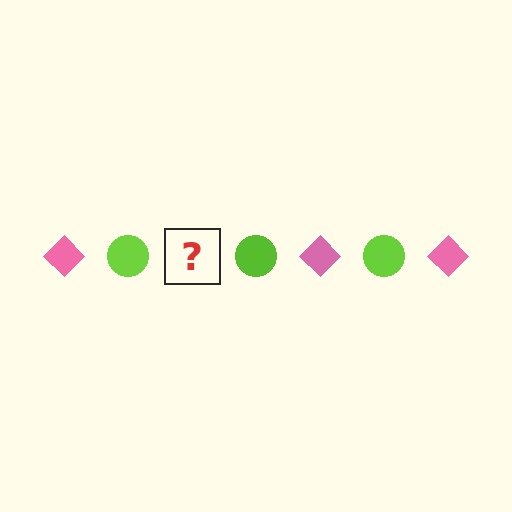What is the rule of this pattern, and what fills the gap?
The rule is that the pattern alternates between pink diamond and lime circle. The gap should be filled with a pink diamond.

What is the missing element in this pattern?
The missing element is a pink diamond.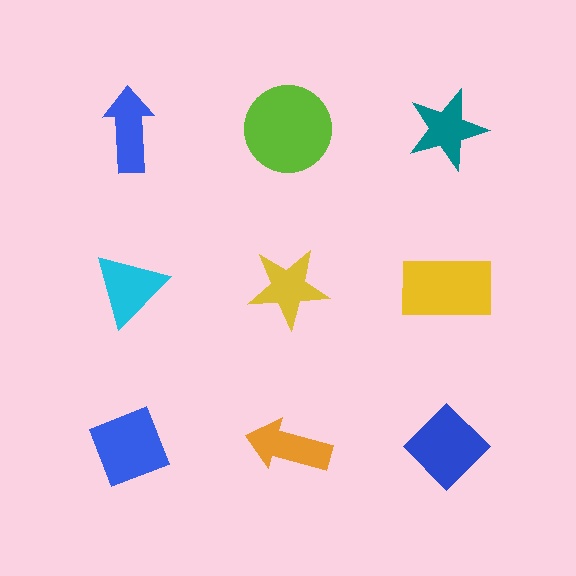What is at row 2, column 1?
A cyan triangle.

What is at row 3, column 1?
A blue diamond.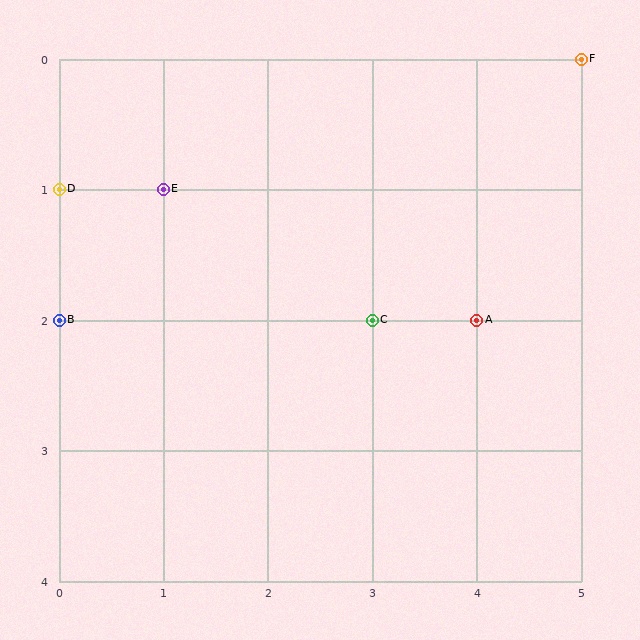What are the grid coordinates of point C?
Point C is at grid coordinates (3, 2).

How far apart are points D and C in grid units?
Points D and C are 3 columns and 1 row apart (about 3.2 grid units diagonally).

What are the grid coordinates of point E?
Point E is at grid coordinates (1, 1).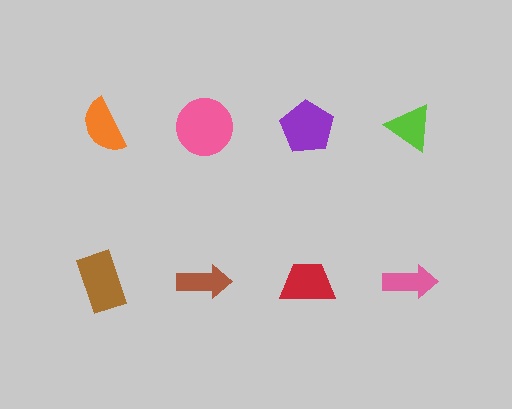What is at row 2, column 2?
A brown arrow.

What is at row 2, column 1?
A brown rectangle.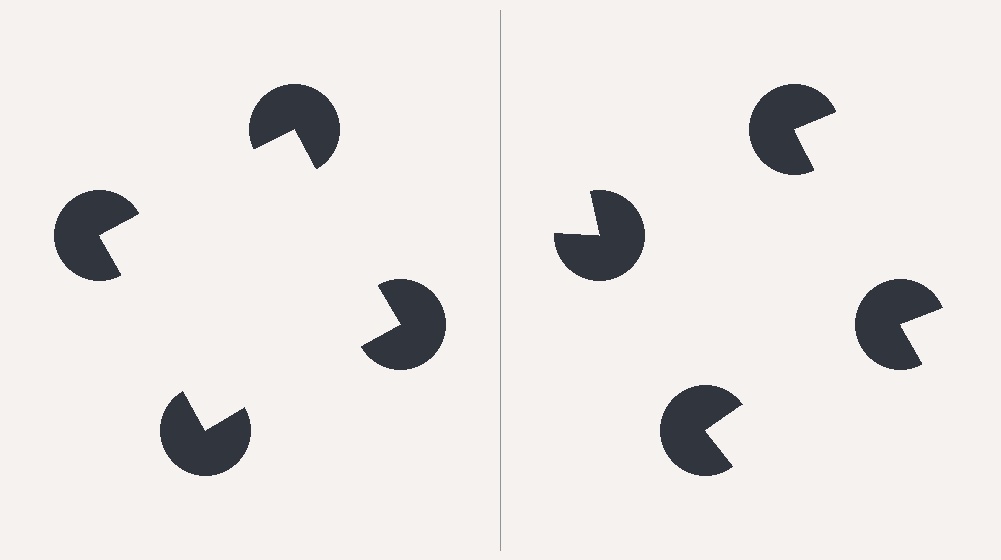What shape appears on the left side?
An illusory square.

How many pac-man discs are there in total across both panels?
8 — 4 on each side.